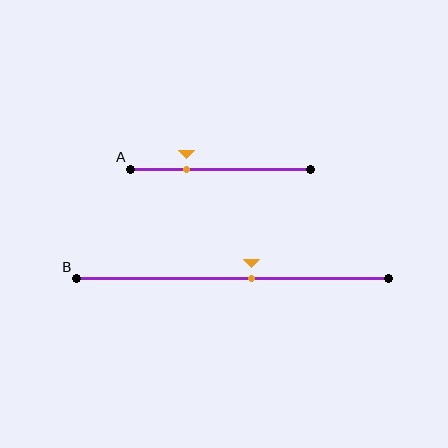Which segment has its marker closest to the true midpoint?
Segment B has its marker closest to the true midpoint.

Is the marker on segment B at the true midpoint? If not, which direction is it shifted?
No, the marker on segment B is shifted to the right by about 6% of the segment length.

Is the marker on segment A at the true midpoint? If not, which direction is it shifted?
No, the marker on segment A is shifted to the left by about 19% of the segment length.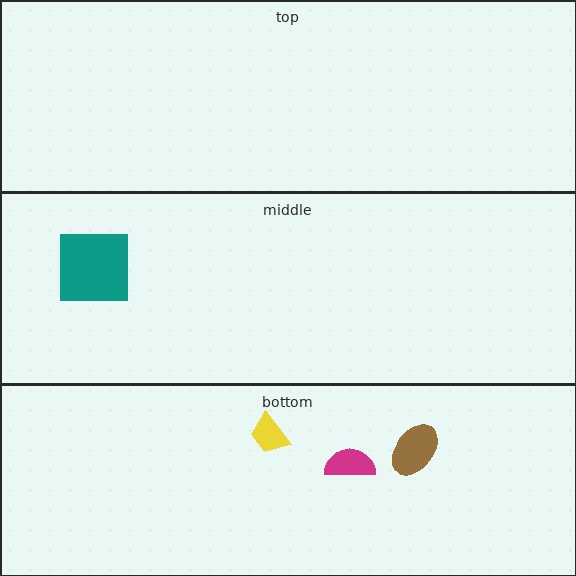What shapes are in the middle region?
The teal square.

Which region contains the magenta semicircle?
The bottom region.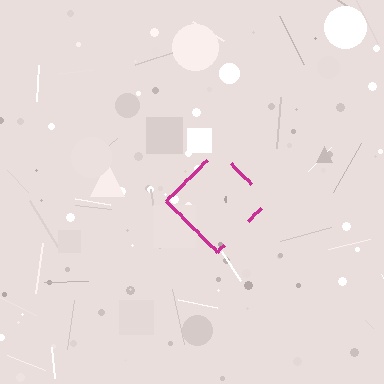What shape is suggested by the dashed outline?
The dashed outline suggests a diamond.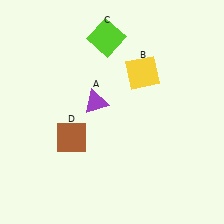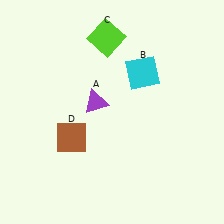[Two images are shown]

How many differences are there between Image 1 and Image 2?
There is 1 difference between the two images.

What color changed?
The square (B) changed from yellow in Image 1 to cyan in Image 2.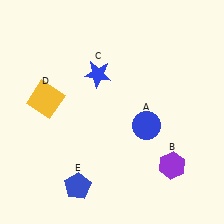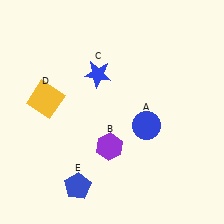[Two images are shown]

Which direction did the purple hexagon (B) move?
The purple hexagon (B) moved left.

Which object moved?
The purple hexagon (B) moved left.